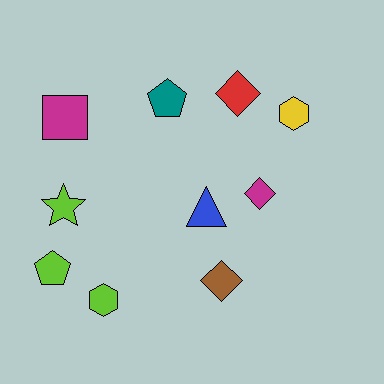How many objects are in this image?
There are 10 objects.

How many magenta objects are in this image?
There are 2 magenta objects.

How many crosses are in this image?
There are no crosses.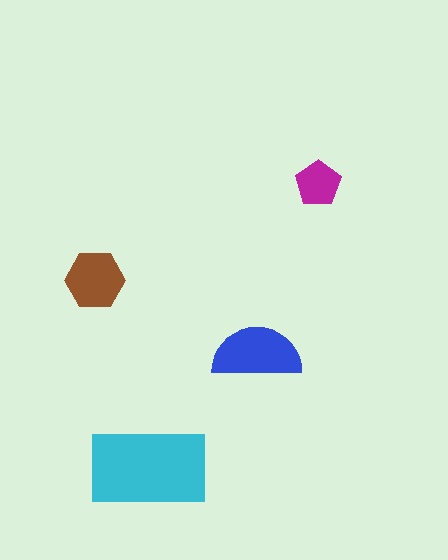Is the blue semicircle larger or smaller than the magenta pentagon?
Larger.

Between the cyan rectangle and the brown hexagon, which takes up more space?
The cyan rectangle.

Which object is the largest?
The cyan rectangle.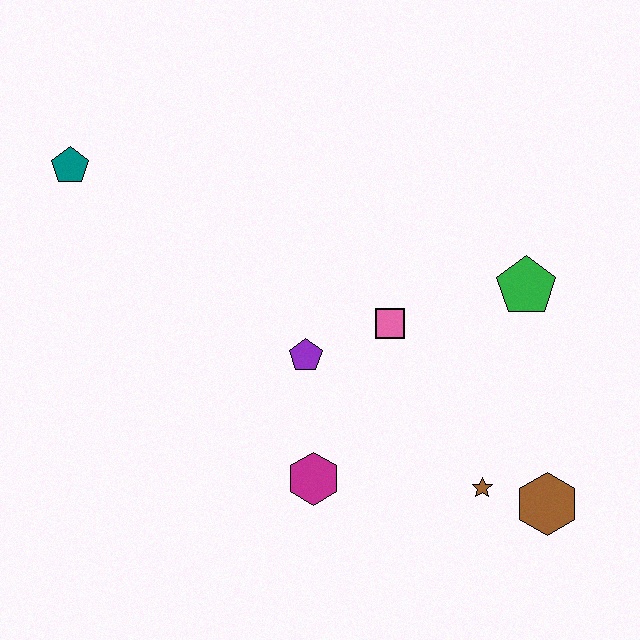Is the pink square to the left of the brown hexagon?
Yes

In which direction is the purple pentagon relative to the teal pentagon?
The purple pentagon is to the right of the teal pentagon.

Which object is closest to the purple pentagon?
The pink square is closest to the purple pentagon.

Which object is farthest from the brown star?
The teal pentagon is farthest from the brown star.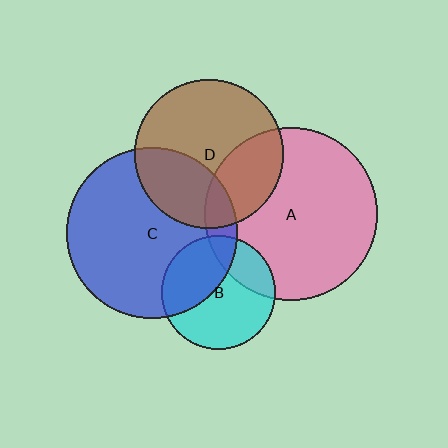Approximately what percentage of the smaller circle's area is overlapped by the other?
Approximately 30%.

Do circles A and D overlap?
Yes.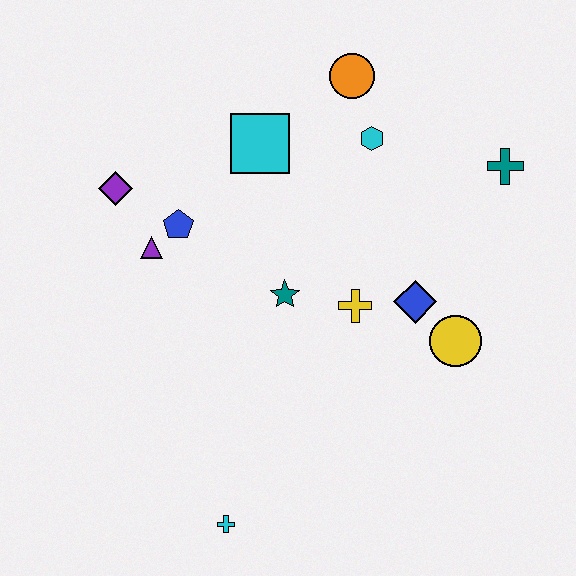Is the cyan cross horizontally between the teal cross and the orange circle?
No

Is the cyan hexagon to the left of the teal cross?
Yes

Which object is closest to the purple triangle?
The blue pentagon is closest to the purple triangle.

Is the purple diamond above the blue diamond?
Yes